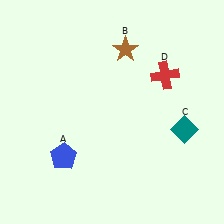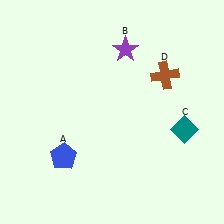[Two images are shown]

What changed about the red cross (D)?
In Image 1, D is red. In Image 2, it changed to brown.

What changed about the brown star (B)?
In Image 1, B is brown. In Image 2, it changed to purple.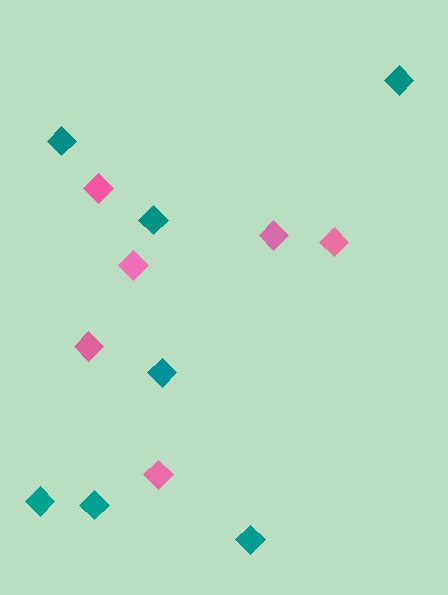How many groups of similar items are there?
There are 2 groups: one group of teal diamonds (7) and one group of pink diamonds (6).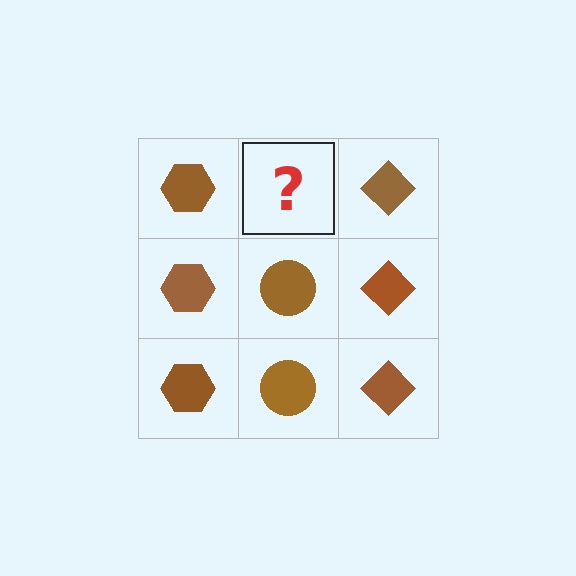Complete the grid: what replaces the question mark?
The question mark should be replaced with a brown circle.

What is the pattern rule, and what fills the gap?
The rule is that each column has a consistent shape. The gap should be filled with a brown circle.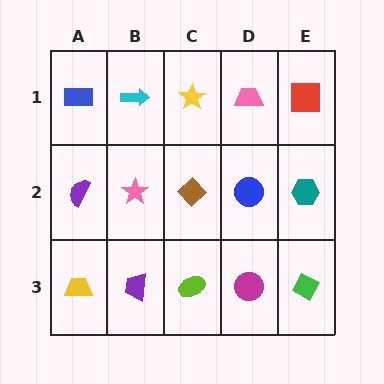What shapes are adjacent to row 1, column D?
A blue circle (row 2, column D), a yellow star (row 1, column C), a red square (row 1, column E).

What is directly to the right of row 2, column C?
A blue circle.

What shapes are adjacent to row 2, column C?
A yellow star (row 1, column C), a lime ellipse (row 3, column C), a pink star (row 2, column B), a blue circle (row 2, column D).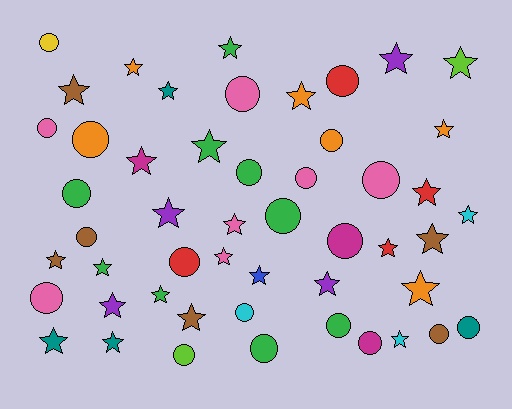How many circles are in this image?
There are 22 circles.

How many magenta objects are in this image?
There are 3 magenta objects.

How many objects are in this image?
There are 50 objects.